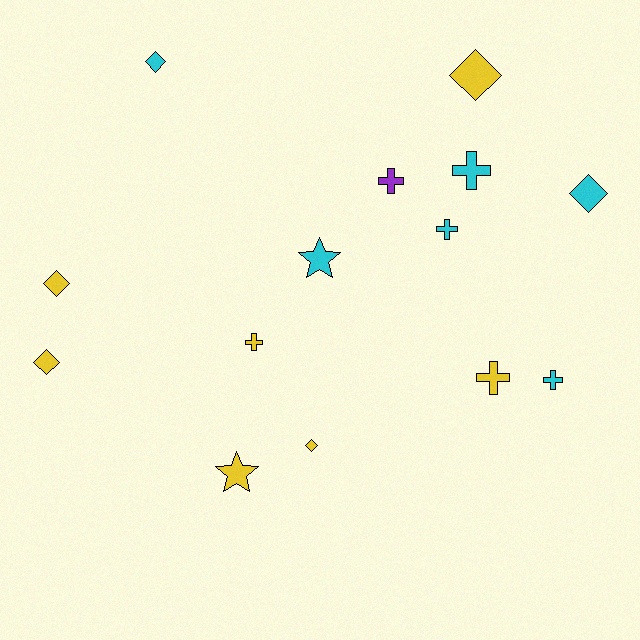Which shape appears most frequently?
Cross, with 6 objects.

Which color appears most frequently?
Yellow, with 7 objects.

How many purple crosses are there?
There is 1 purple cross.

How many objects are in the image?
There are 14 objects.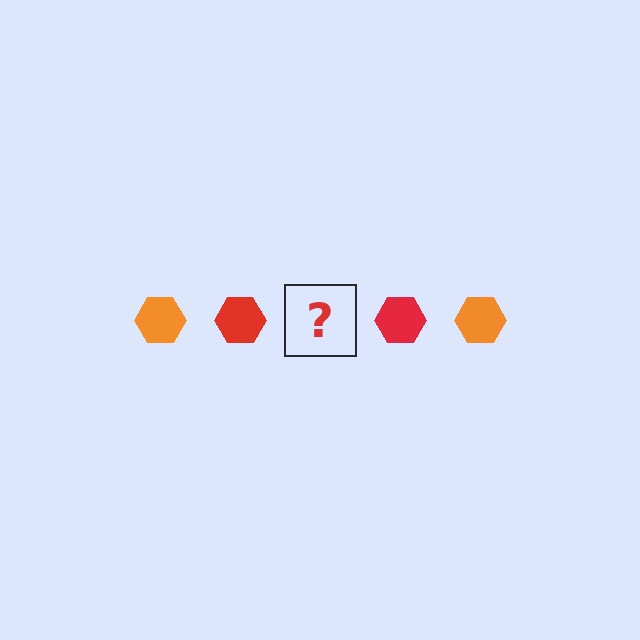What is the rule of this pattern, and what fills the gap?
The rule is that the pattern cycles through orange, red hexagons. The gap should be filled with an orange hexagon.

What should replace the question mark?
The question mark should be replaced with an orange hexagon.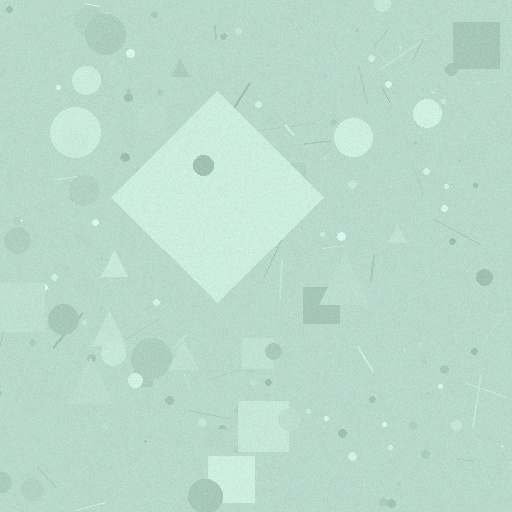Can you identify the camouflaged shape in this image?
The camouflaged shape is a diamond.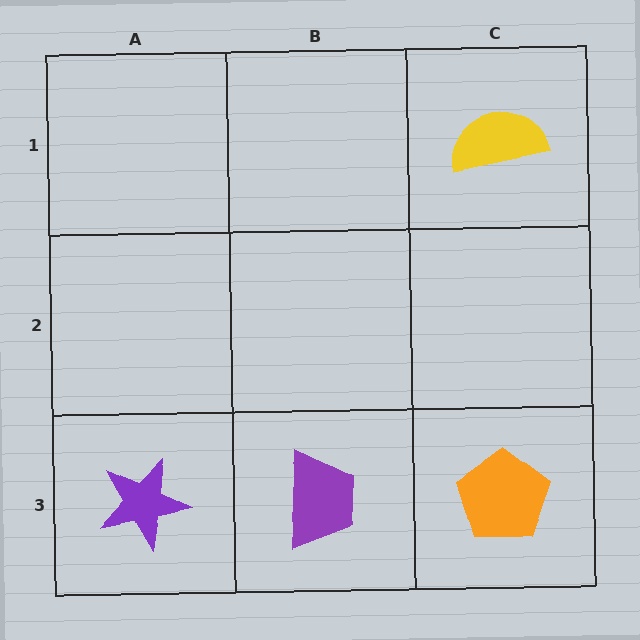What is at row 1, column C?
A yellow semicircle.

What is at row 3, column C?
An orange pentagon.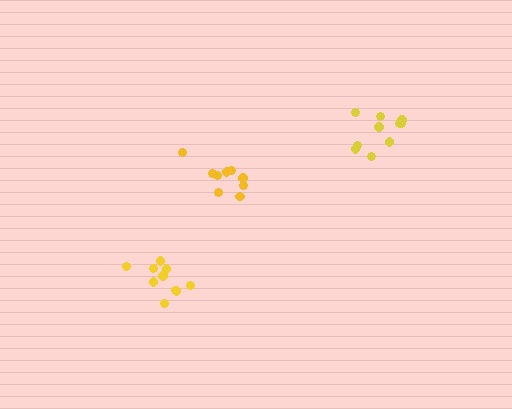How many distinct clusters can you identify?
There are 3 distinct clusters.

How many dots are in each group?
Group 1: 10 dots, Group 2: 10 dots, Group 3: 9 dots (29 total).